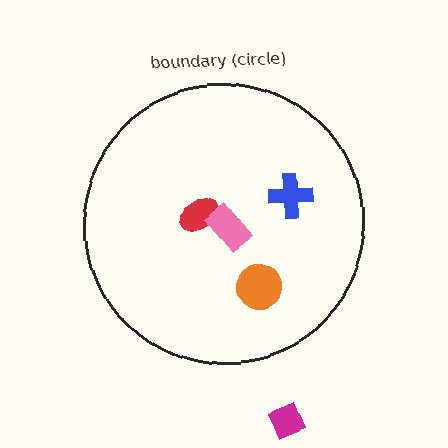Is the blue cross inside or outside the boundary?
Inside.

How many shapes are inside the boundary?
4 inside, 1 outside.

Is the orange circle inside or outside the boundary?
Inside.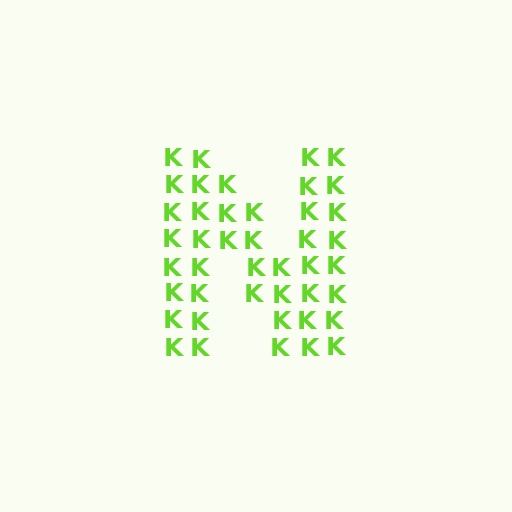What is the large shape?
The large shape is the letter N.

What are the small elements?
The small elements are letter K's.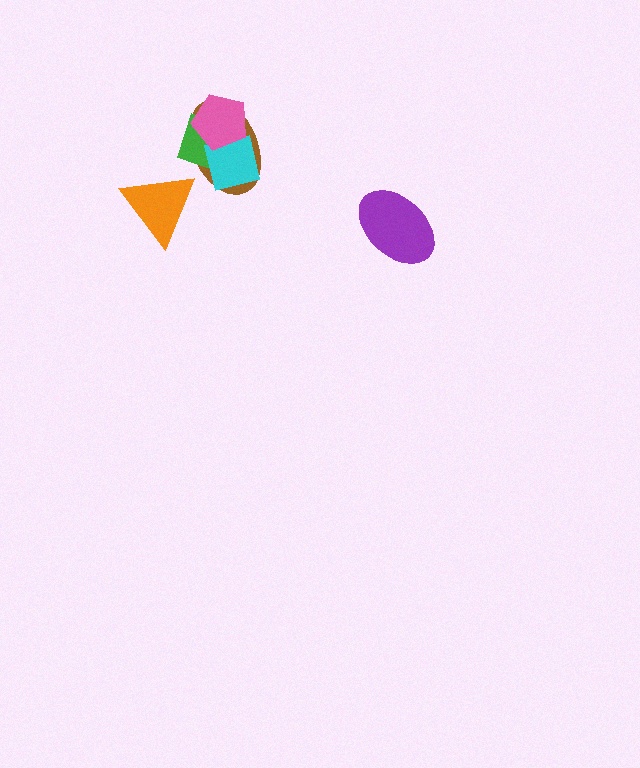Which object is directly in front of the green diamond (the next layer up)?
The cyan square is directly in front of the green diamond.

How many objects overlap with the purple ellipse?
0 objects overlap with the purple ellipse.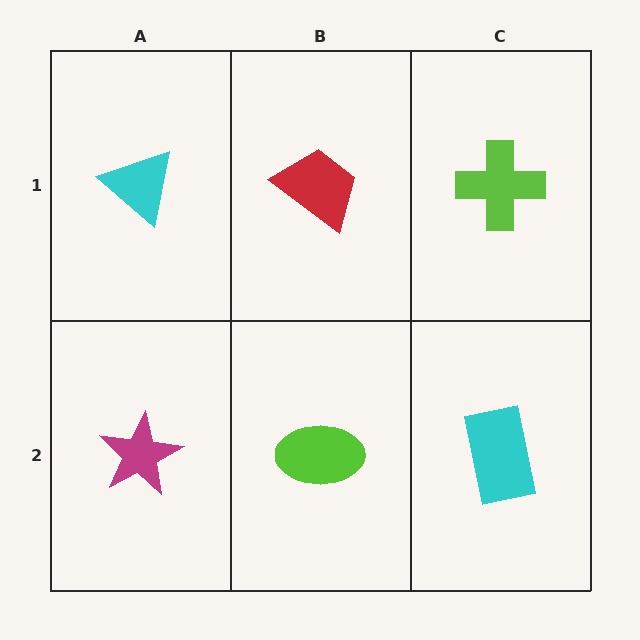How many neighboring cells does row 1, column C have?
2.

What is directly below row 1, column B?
A lime ellipse.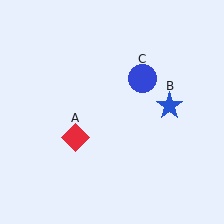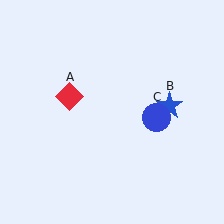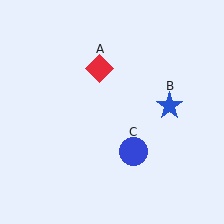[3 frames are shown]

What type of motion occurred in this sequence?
The red diamond (object A), blue circle (object C) rotated clockwise around the center of the scene.